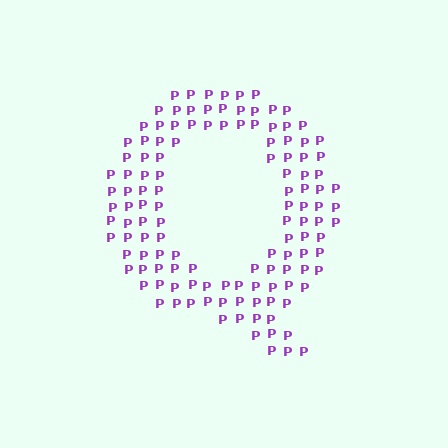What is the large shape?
The large shape is the letter Q.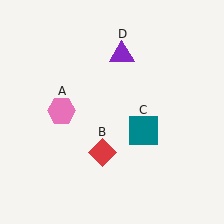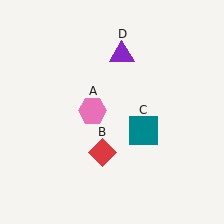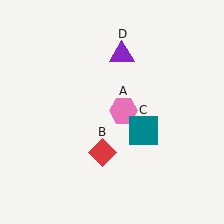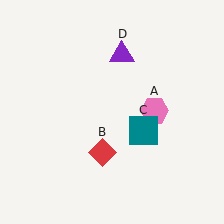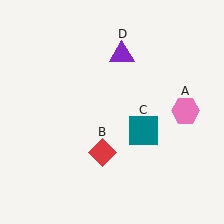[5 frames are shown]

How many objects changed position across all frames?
1 object changed position: pink hexagon (object A).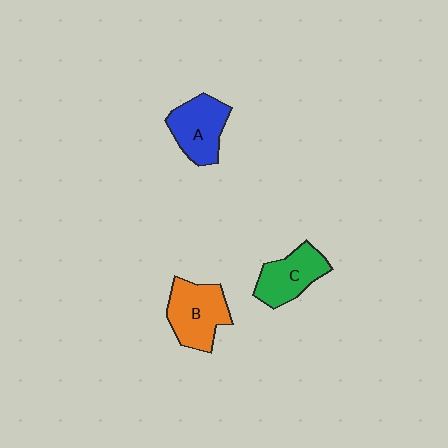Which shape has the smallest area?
Shape C (green).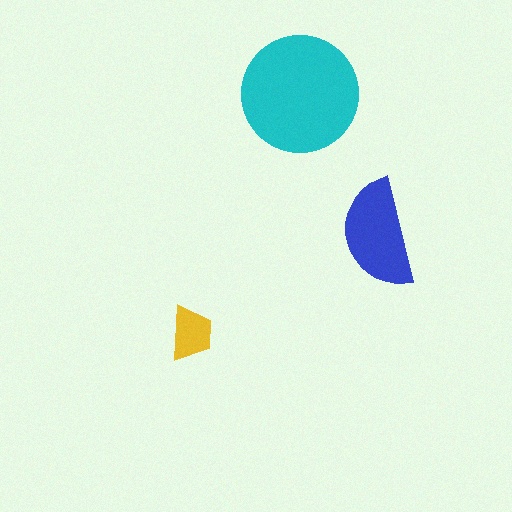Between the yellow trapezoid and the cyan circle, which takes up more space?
The cyan circle.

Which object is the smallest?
The yellow trapezoid.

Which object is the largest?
The cyan circle.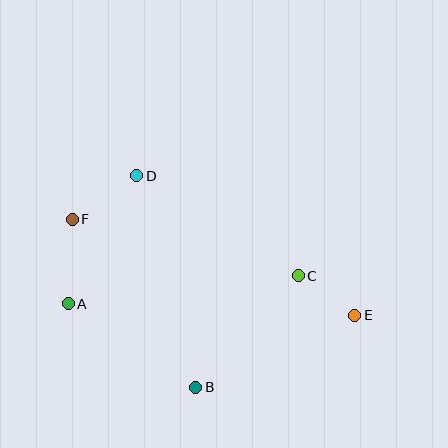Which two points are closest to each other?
Points C and E are closest to each other.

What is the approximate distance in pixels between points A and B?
The distance between A and B is approximately 153 pixels.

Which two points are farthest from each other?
Points E and F are farthest from each other.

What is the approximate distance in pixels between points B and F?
The distance between B and F is approximately 209 pixels.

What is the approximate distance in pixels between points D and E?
The distance between D and E is approximately 259 pixels.